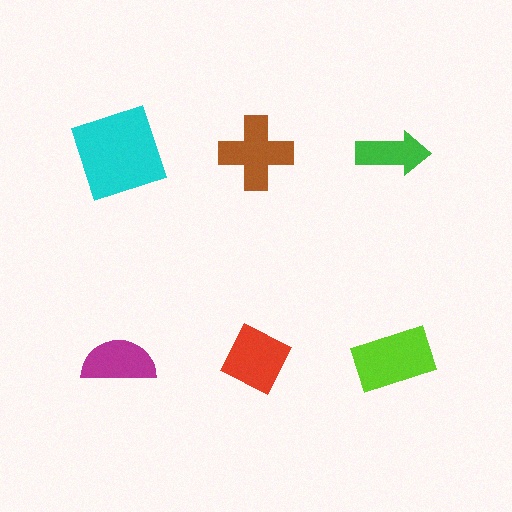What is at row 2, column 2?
A red diamond.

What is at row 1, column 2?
A brown cross.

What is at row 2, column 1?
A magenta semicircle.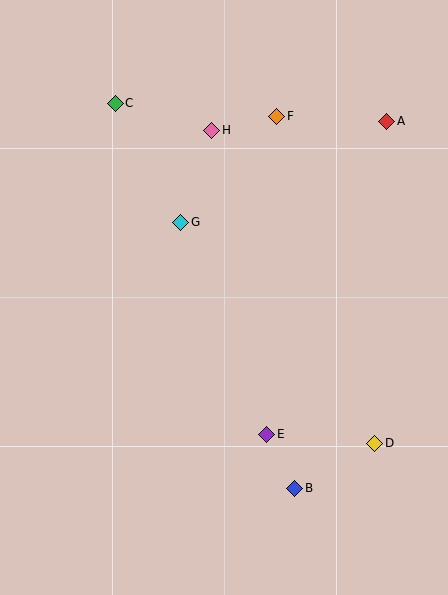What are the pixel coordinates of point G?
Point G is at (181, 222).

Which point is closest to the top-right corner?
Point A is closest to the top-right corner.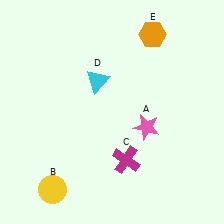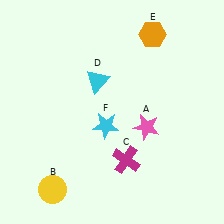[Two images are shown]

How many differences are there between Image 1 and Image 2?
There is 1 difference between the two images.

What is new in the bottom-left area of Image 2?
A cyan star (F) was added in the bottom-left area of Image 2.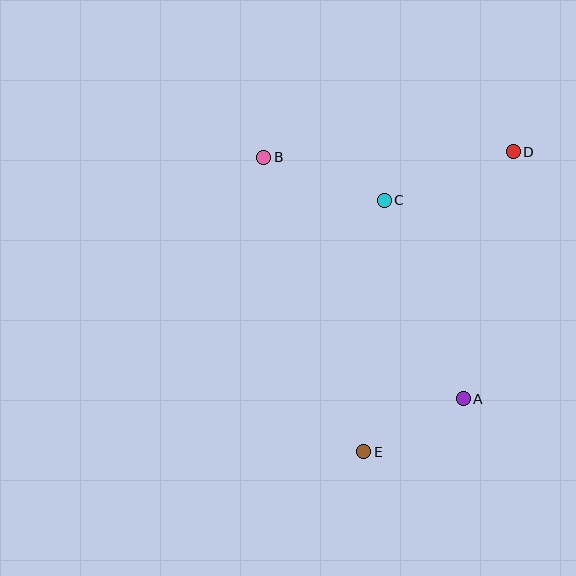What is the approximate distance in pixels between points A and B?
The distance between A and B is approximately 314 pixels.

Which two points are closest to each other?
Points A and E are closest to each other.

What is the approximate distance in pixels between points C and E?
The distance between C and E is approximately 253 pixels.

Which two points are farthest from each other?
Points D and E are farthest from each other.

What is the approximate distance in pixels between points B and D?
The distance between B and D is approximately 250 pixels.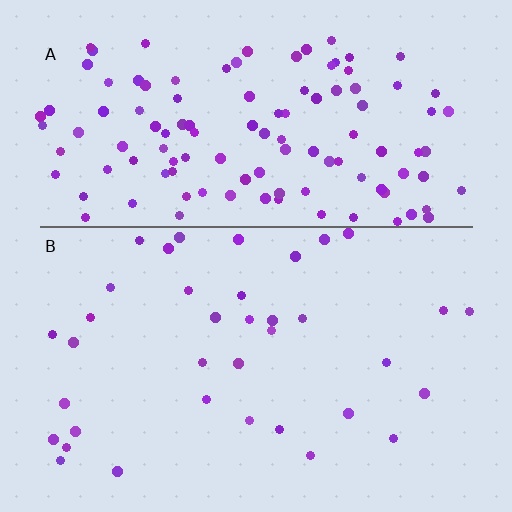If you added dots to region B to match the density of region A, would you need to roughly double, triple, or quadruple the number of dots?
Approximately triple.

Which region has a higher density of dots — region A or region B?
A (the top).